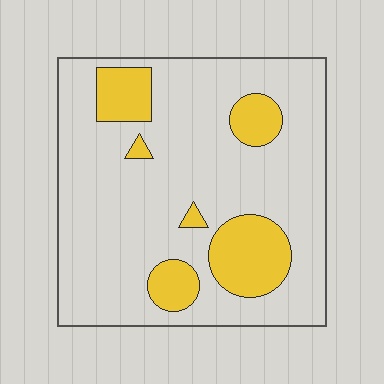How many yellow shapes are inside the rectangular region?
6.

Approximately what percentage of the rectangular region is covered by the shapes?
Approximately 20%.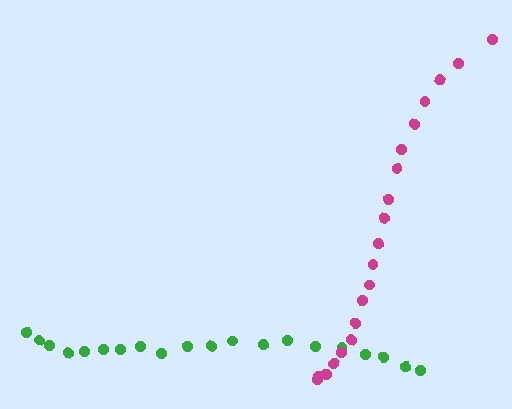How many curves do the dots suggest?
There are 2 distinct paths.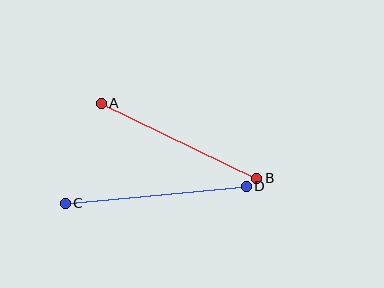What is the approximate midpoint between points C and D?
The midpoint is at approximately (156, 195) pixels.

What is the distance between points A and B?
The distance is approximately 173 pixels.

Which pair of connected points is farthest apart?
Points C and D are farthest apart.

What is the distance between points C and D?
The distance is approximately 182 pixels.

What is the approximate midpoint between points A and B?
The midpoint is at approximately (179, 141) pixels.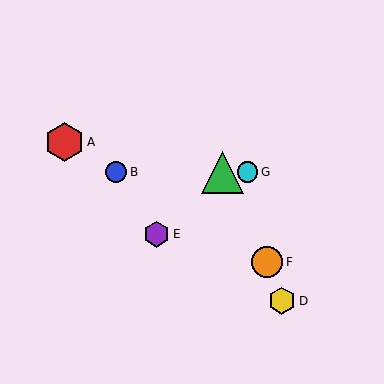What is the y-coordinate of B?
Object B is at y≈172.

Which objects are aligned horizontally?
Objects B, C, G are aligned horizontally.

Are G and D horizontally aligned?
No, G is at y≈172 and D is at y≈301.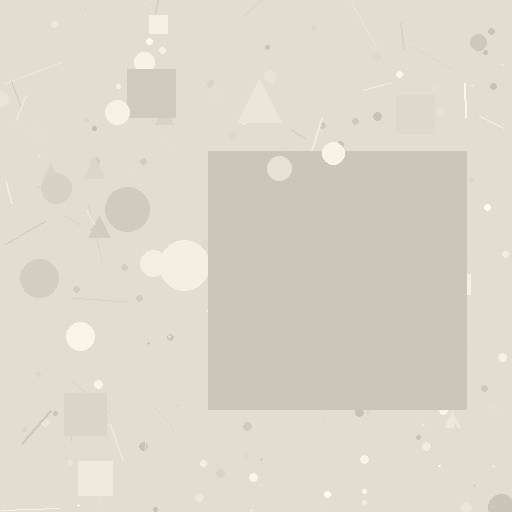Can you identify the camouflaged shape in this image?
The camouflaged shape is a square.